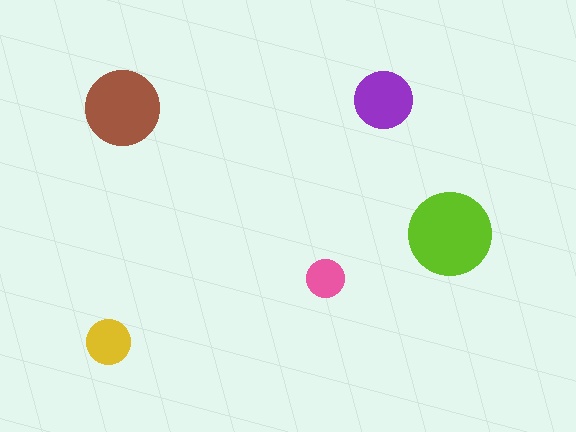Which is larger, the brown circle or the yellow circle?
The brown one.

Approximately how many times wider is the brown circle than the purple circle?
About 1.5 times wider.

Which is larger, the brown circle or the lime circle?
The lime one.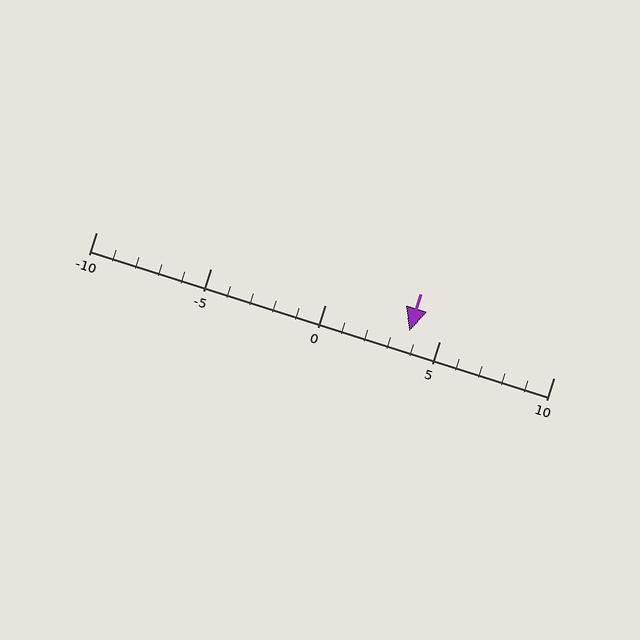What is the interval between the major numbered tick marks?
The major tick marks are spaced 5 units apart.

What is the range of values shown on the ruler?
The ruler shows values from -10 to 10.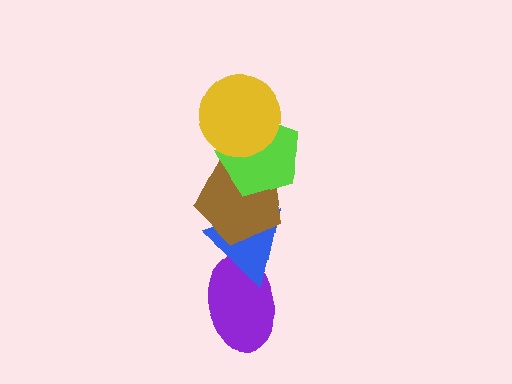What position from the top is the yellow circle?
The yellow circle is 1st from the top.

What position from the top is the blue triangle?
The blue triangle is 4th from the top.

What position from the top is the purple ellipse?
The purple ellipse is 5th from the top.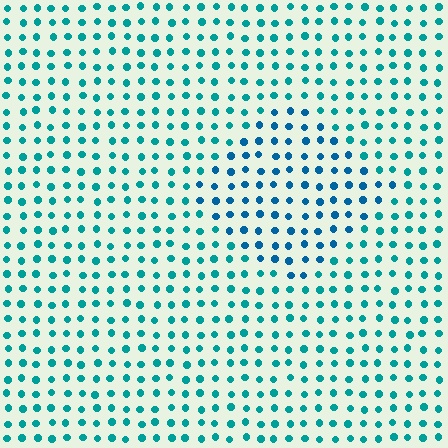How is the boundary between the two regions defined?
The boundary is defined purely by a slight shift in hue (about 24 degrees). Spacing, size, and orientation are identical on both sides.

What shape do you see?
I see a diamond.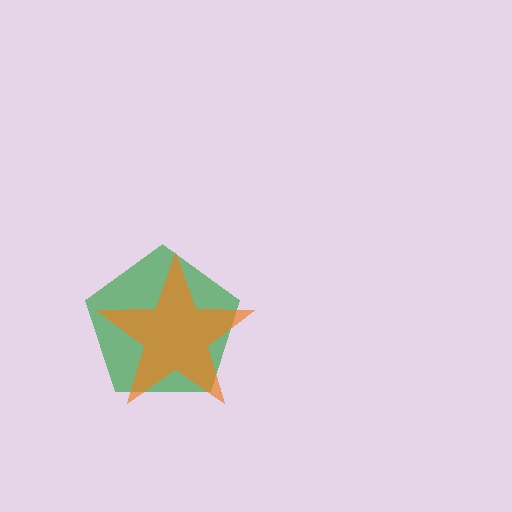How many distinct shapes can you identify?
There are 2 distinct shapes: a green pentagon, an orange star.